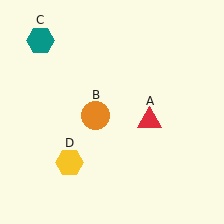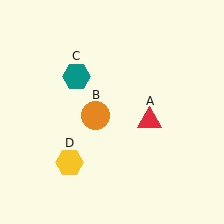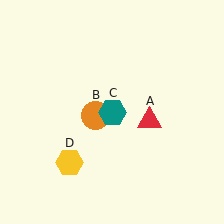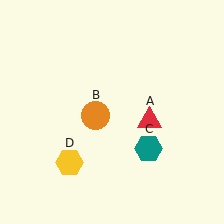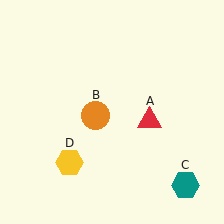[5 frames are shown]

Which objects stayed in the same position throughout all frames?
Red triangle (object A) and orange circle (object B) and yellow hexagon (object D) remained stationary.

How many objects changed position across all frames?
1 object changed position: teal hexagon (object C).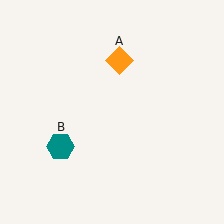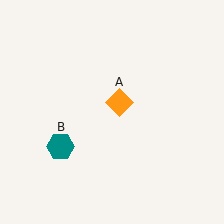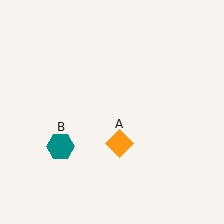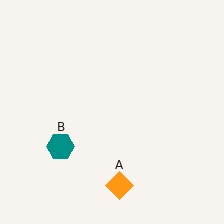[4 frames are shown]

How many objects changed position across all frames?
1 object changed position: orange diamond (object A).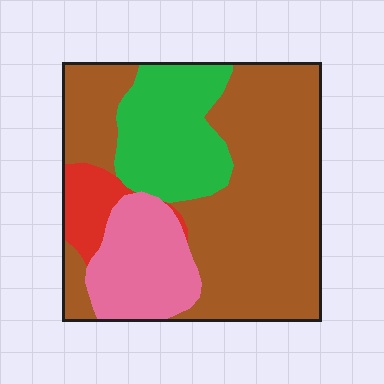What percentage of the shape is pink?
Pink covers roughly 15% of the shape.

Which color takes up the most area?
Brown, at roughly 55%.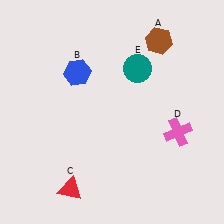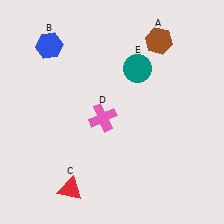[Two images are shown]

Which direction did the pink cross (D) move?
The pink cross (D) moved left.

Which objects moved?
The objects that moved are: the blue hexagon (B), the pink cross (D).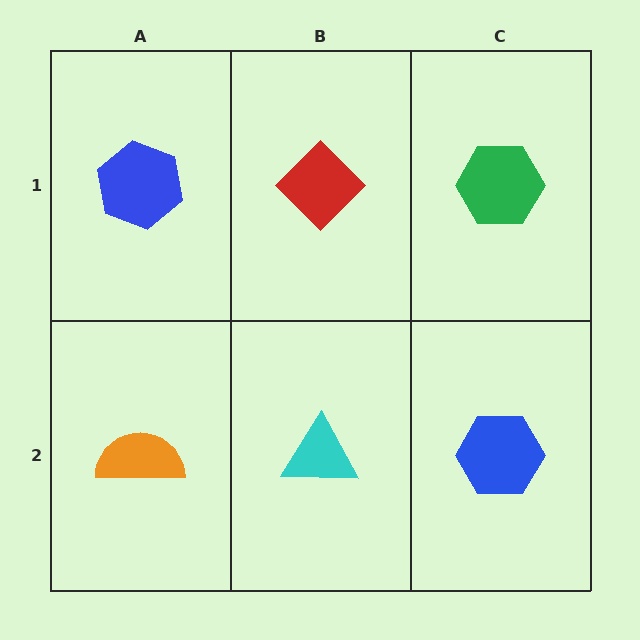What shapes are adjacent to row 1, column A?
An orange semicircle (row 2, column A), a red diamond (row 1, column B).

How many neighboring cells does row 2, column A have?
2.